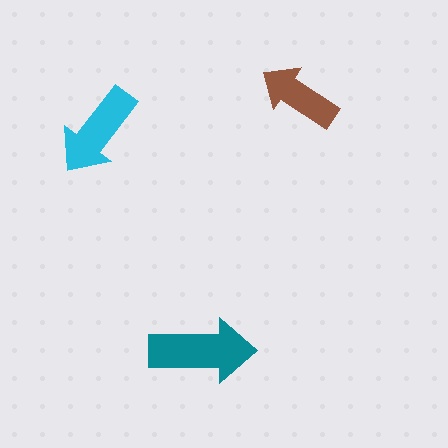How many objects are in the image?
There are 3 objects in the image.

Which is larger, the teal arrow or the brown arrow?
The teal one.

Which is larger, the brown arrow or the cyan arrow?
The cyan one.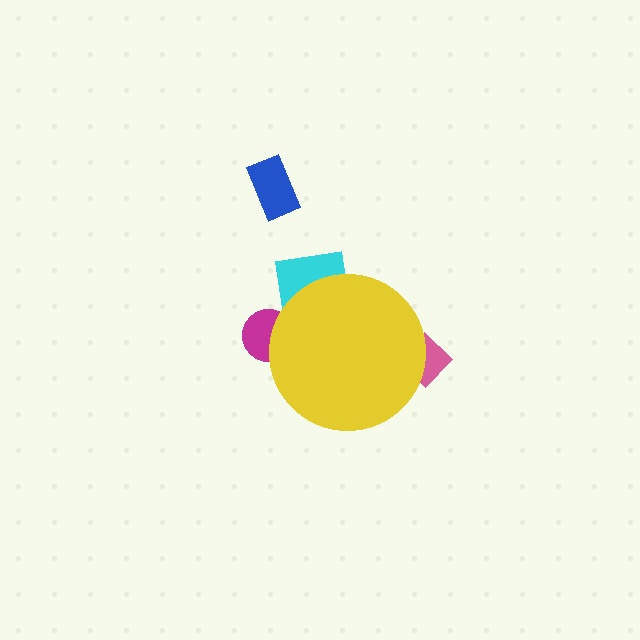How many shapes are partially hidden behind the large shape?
3 shapes are partially hidden.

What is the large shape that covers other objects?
A yellow circle.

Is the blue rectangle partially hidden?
No, the blue rectangle is fully visible.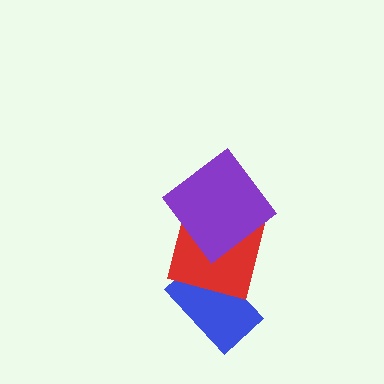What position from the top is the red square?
The red square is 2nd from the top.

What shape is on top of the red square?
The purple diamond is on top of the red square.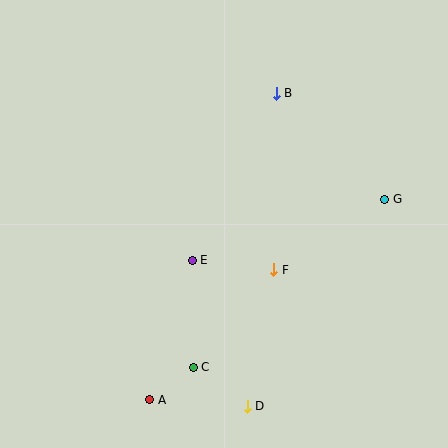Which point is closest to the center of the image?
Point E at (192, 260) is closest to the center.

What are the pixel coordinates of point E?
Point E is at (192, 260).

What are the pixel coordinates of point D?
Point D is at (247, 406).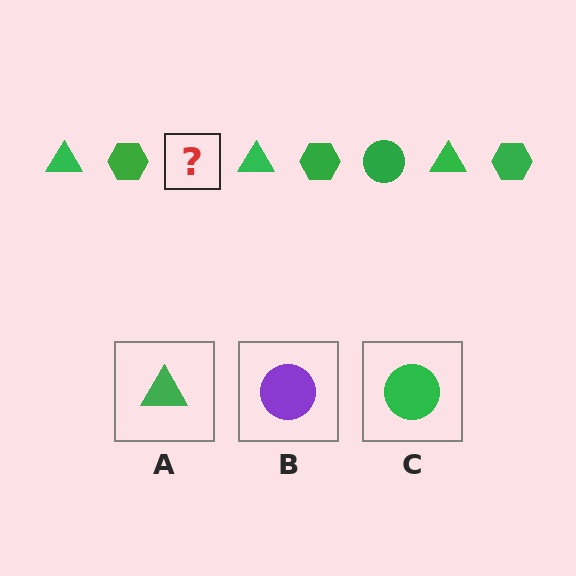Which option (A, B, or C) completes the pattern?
C.